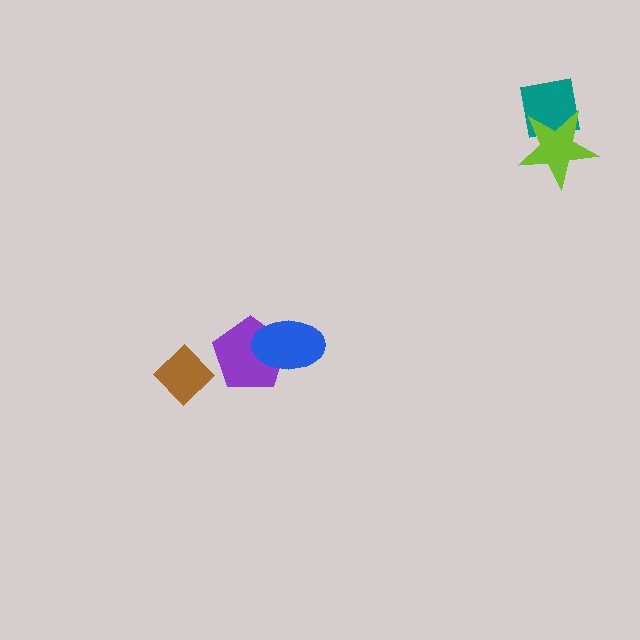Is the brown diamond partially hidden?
No, no other shape covers it.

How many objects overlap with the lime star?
1 object overlaps with the lime star.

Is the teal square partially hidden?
Yes, it is partially covered by another shape.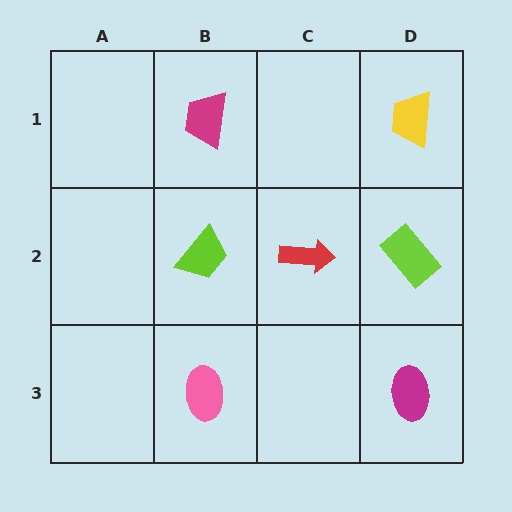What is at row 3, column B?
A pink ellipse.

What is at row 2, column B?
A lime trapezoid.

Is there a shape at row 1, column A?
No, that cell is empty.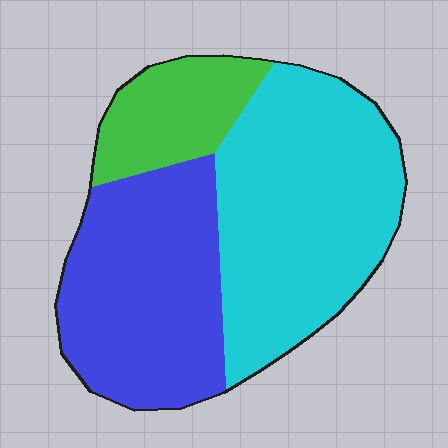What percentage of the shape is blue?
Blue covers about 40% of the shape.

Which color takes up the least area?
Green, at roughly 15%.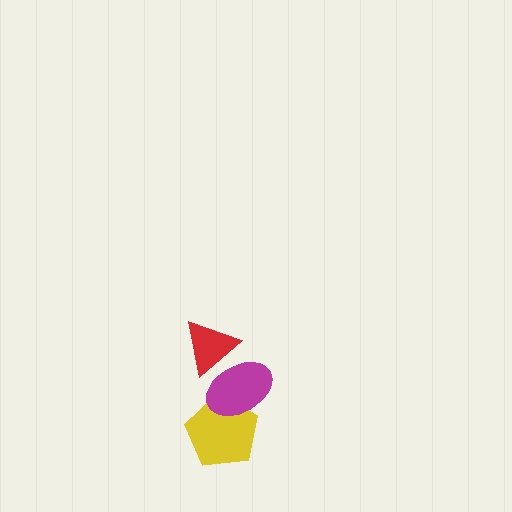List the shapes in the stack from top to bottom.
From top to bottom: the red triangle, the magenta ellipse, the yellow pentagon.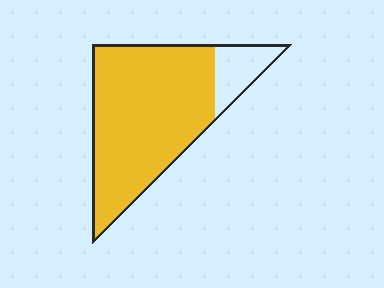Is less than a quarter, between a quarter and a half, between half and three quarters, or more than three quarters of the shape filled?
More than three quarters.